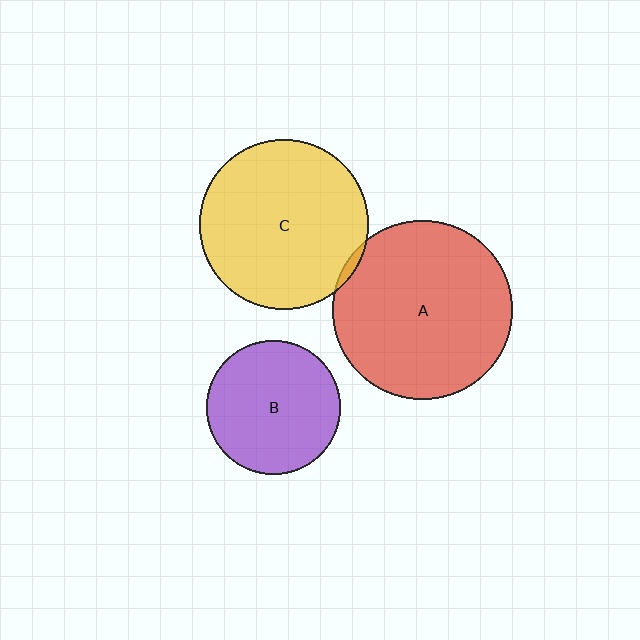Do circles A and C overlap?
Yes.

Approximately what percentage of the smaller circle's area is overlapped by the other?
Approximately 5%.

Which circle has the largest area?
Circle A (red).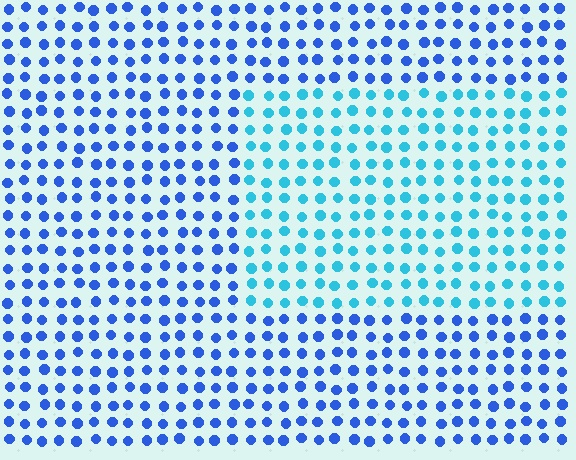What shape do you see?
I see a rectangle.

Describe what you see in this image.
The image is filled with small blue elements in a uniform arrangement. A rectangle-shaped region is visible where the elements are tinted to a slightly different hue, forming a subtle color boundary.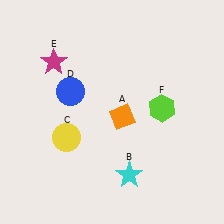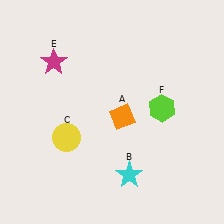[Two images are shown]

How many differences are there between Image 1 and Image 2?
There is 1 difference between the two images.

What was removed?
The blue circle (D) was removed in Image 2.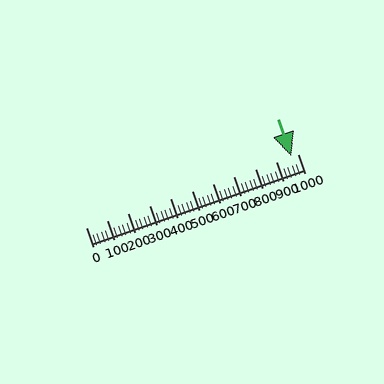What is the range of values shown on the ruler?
The ruler shows values from 0 to 1000.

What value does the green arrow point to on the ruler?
The green arrow points to approximately 972.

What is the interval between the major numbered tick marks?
The major tick marks are spaced 100 units apart.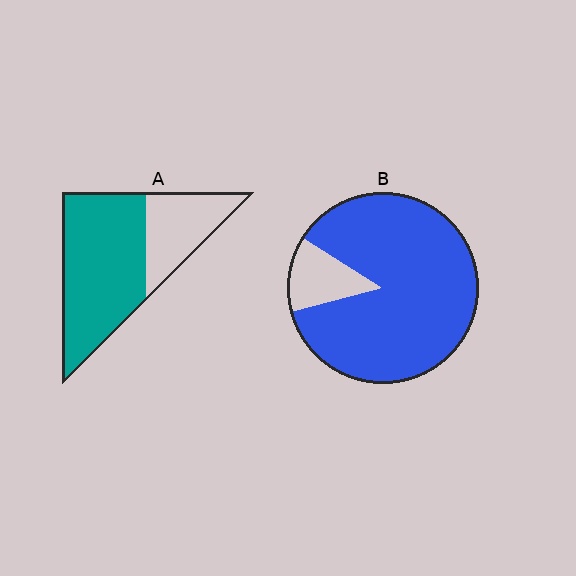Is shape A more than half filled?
Yes.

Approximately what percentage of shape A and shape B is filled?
A is approximately 70% and B is approximately 85%.